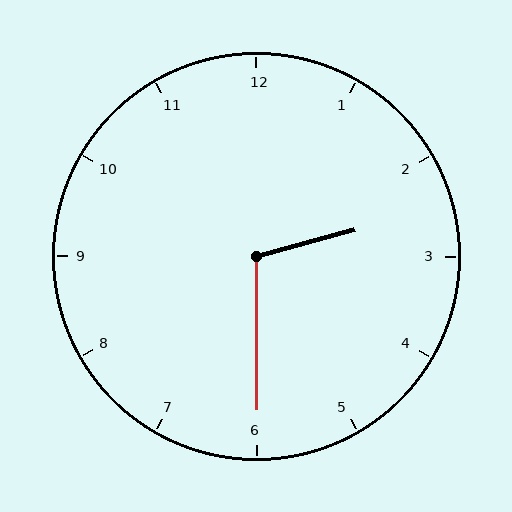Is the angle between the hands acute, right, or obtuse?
It is obtuse.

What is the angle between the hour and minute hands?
Approximately 105 degrees.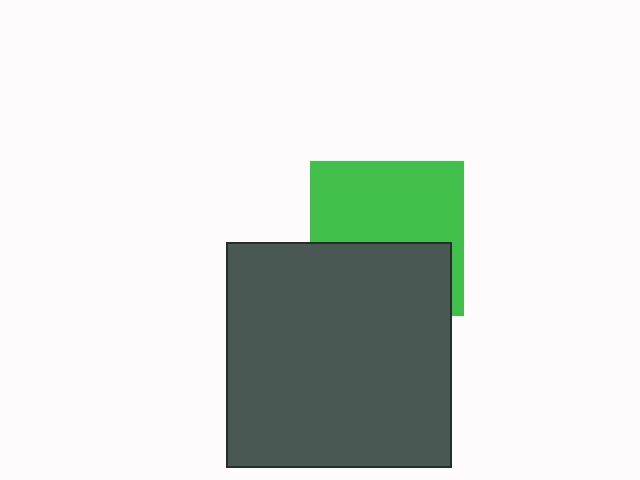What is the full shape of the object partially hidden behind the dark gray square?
The partially hidden object is a green square.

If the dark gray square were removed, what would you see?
You would see the complete green square.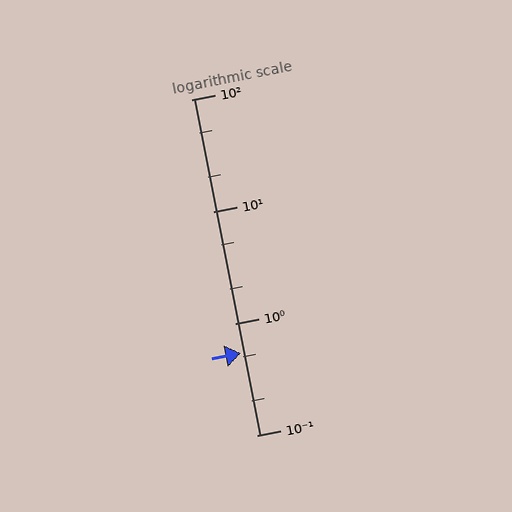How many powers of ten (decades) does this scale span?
The scale spans 3 decades, from 0.1 to 100.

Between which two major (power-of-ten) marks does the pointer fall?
The pointer is between 0.1 and 1.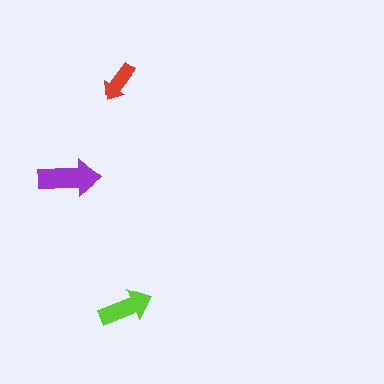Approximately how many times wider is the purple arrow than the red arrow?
About 1.5 times wider.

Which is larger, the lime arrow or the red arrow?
The lime one.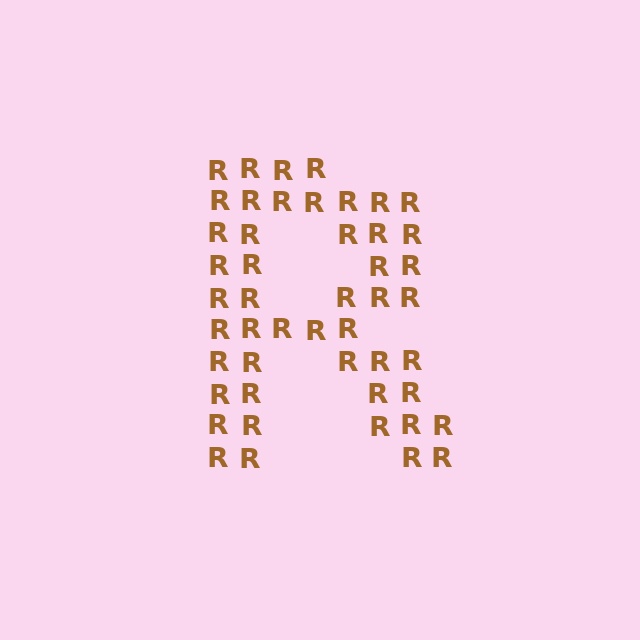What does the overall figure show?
The overall figure shows the letter R.